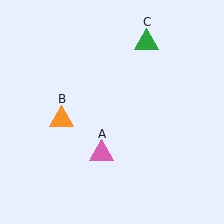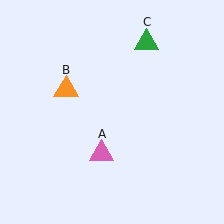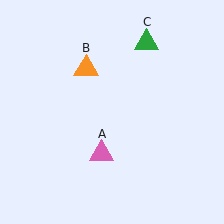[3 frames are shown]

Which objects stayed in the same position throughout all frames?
Pink triangle (object A) and green triangle (object C) remained stationary.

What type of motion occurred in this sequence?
The orange triangle (object B) rotated clockwise around the center of the scene.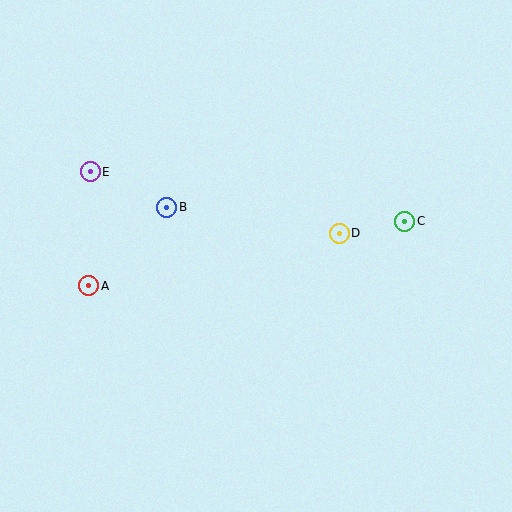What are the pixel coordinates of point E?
Point E is at (90, 172).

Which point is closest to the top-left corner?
Point E is closest to the top-left corner.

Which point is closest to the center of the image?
Point D at (339, 233) is closest to the center.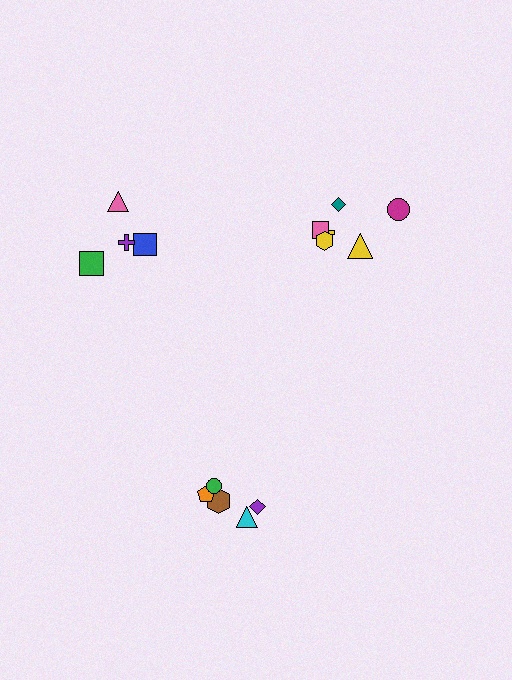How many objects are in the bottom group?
There are 5 objects.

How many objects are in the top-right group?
There are 6 objects.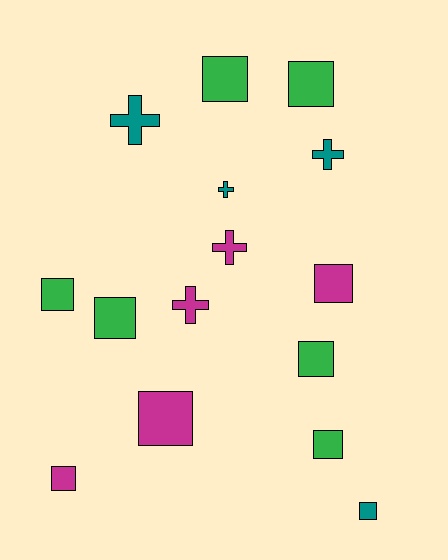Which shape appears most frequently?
Square, with 10 objects.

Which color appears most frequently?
Green, with 6 objects.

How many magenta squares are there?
There are 3 magenta squares.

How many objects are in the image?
There are 15 objects.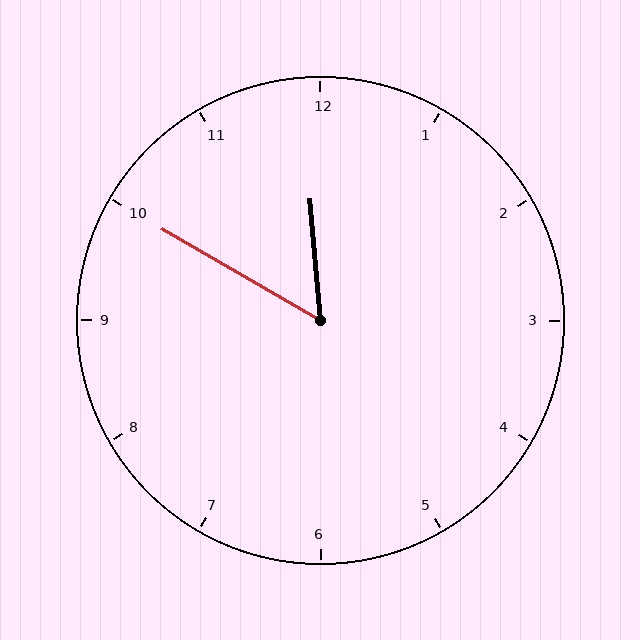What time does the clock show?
11:50.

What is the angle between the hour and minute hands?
Approximately 55 degrees.